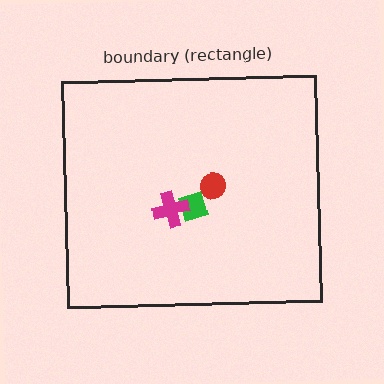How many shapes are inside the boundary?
3 inside, 0 outside.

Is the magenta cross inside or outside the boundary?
Inside.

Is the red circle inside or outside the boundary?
Inside.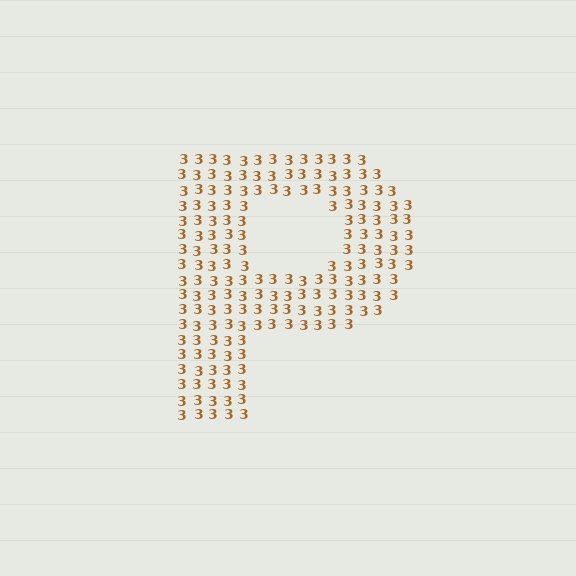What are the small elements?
The small elements are digit 3's.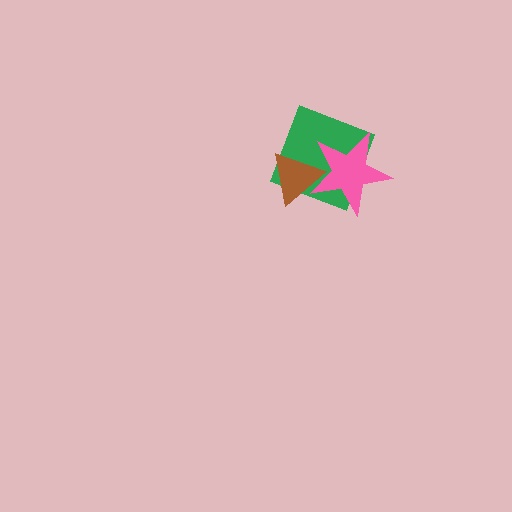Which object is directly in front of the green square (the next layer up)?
The pink star is directly in front of the green square.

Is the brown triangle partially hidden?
No, no other shape covers it.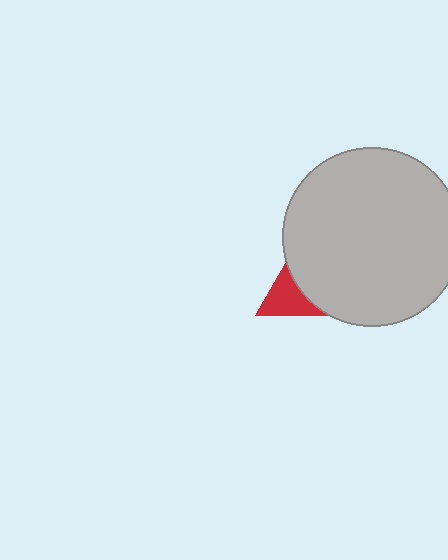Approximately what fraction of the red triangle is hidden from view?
Roughly 67% of the red triangle is hidden behind the light gray circle.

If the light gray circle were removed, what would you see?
You would see the complete red triangle.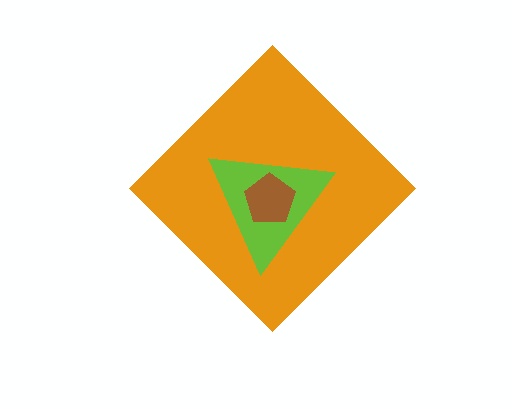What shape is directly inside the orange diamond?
The lime triangle.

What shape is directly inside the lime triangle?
The brown pentagon.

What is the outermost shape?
The orange diamond.